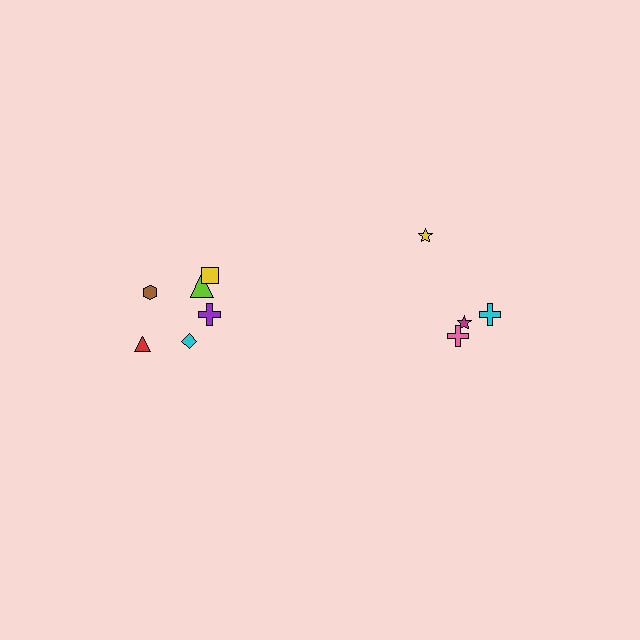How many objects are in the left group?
There are 6 objects.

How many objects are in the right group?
There are 4 objects.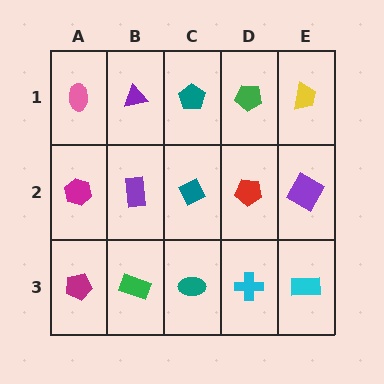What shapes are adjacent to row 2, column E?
A yellow trapezoid (row 1, column E), a cyan rectangle (row 3, column E), a red pentagon (row 2, column D).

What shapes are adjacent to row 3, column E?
A purple square (row 2, column E), a cyan cross (row 3, column D).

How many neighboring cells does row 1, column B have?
3.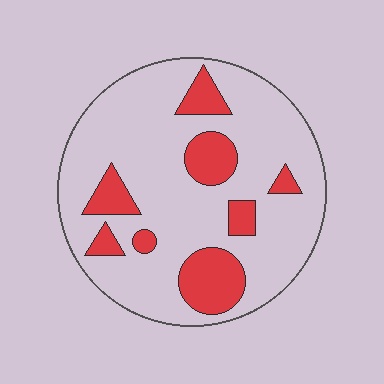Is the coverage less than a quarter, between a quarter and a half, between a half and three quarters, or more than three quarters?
Less than a quarter.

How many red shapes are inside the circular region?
8.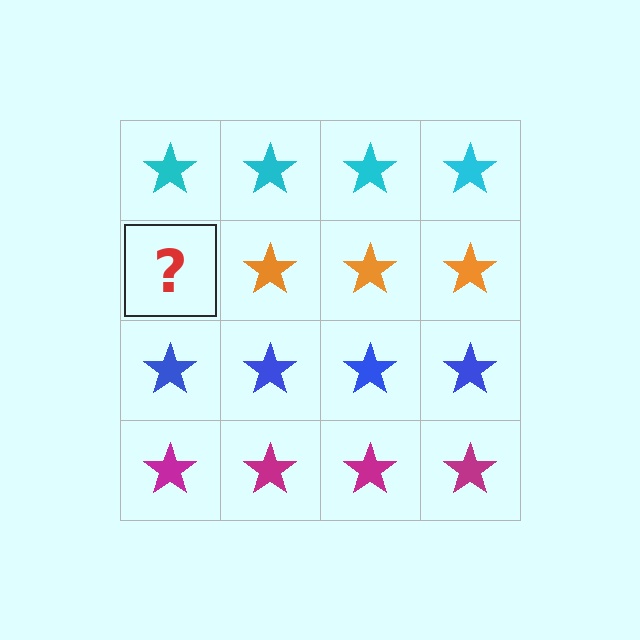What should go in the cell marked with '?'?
The missing cell should contain an orange star.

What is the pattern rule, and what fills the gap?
The rule is that each row has a consistent color. The gap should be filled with an orange star.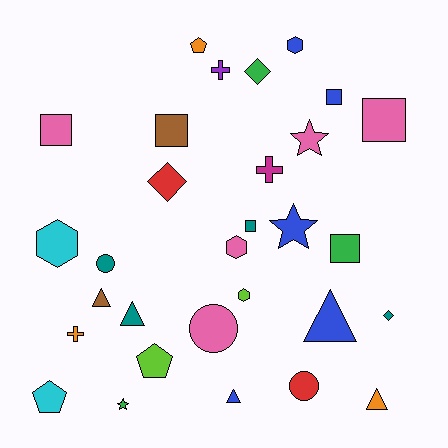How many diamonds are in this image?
There are 3 diamonds.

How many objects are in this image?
There are 30 objects.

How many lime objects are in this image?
There are 2 lime objects.